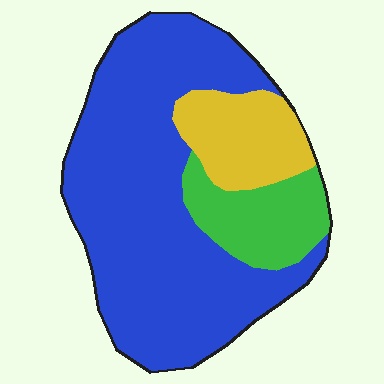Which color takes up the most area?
Blue, at roughly 70%.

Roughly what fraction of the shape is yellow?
Yellow covers about 15% of the shape.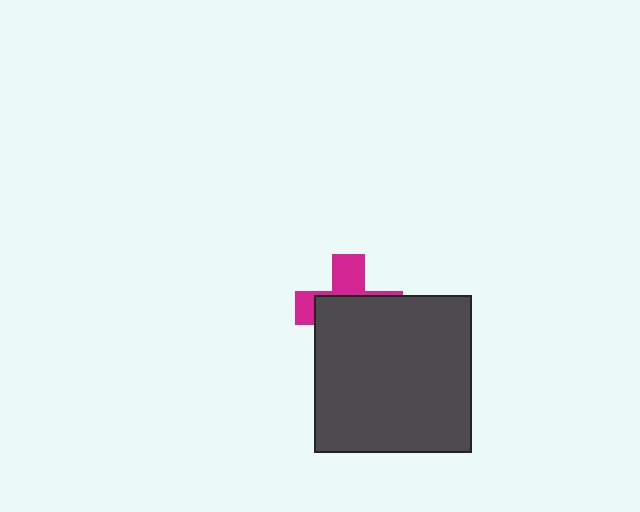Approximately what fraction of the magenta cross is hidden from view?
Roughly 63% of the magenta cross is hidden behind the dark gray square.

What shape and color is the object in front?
The object in front is a dark gray square.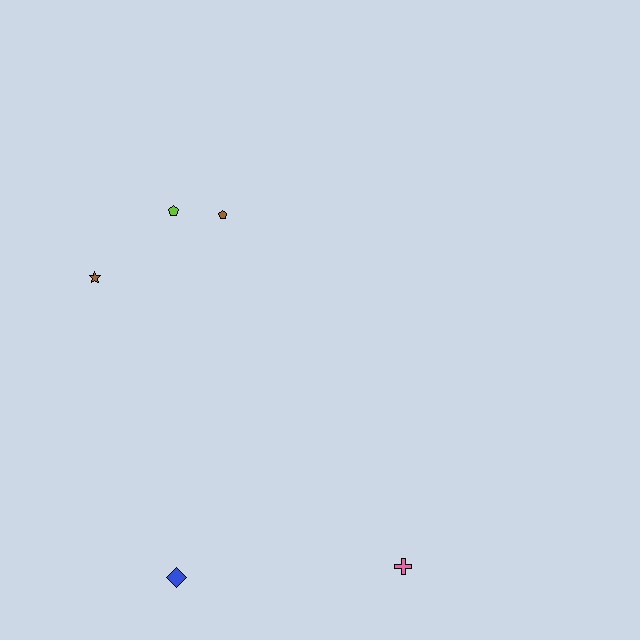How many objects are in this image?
There are 5 objects.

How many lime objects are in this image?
There is 1 lime object.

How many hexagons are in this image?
There are no hexagons.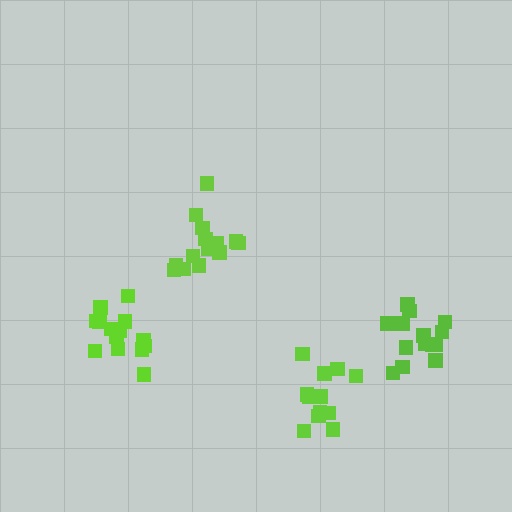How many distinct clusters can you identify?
There are 4 distinct clusters.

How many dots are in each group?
Group 1: 14 dots, Group 2: 14 dots, Group 3: 14 dots, Group 4: 12 dots (54 total).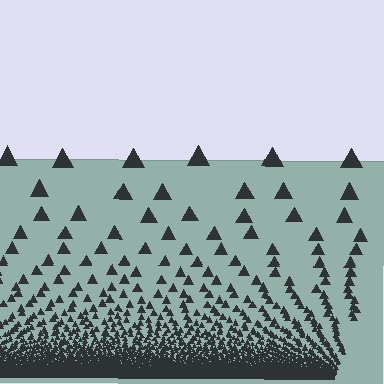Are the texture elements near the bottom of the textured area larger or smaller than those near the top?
Smaller. The gradient is inverted — elements near the bottom are smaller and denser.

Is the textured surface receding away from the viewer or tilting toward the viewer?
The surface appears to tilt toward the viewer. Texture elements get larger and sparser toward the top.